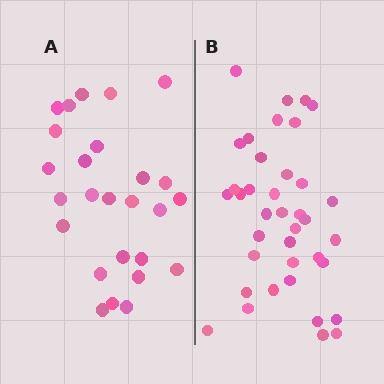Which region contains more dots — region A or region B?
Region B (the right region) has more dots.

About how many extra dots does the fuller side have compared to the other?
Region B has roughly 12 or so more dots than region A.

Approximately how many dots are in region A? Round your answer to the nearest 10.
About 30 dots. (The exact count is 26, which rounds to 30.)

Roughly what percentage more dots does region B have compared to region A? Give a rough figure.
About 45% more.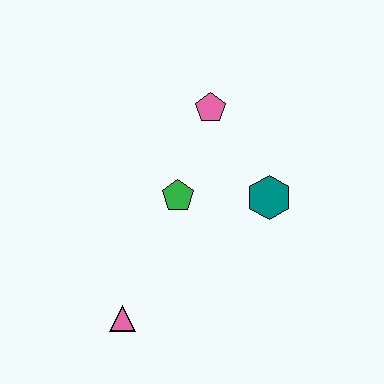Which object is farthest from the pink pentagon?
The pink triangle is farthest from the pink pentagon.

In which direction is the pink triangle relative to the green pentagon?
The pink triangle is below the green pentagon.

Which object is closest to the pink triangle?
The green pentagon is closest to the pink triangle.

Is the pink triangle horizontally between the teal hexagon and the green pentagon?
No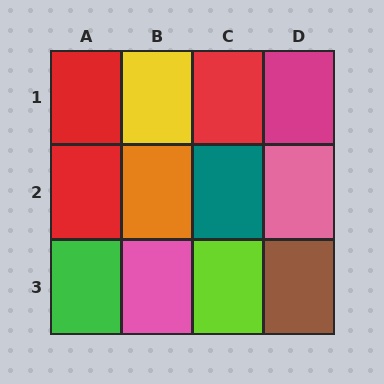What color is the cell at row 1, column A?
Red.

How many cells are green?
1 cell is green.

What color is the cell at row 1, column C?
Red.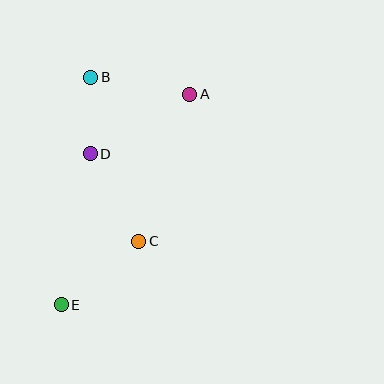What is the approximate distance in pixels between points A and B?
The distance between A and B is approximately 100 pixels.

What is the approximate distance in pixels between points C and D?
The distance between C and D is approximately 100 pixels.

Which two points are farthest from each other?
Points A and E are farthest from each other.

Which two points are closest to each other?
Points B and D are closest to each other.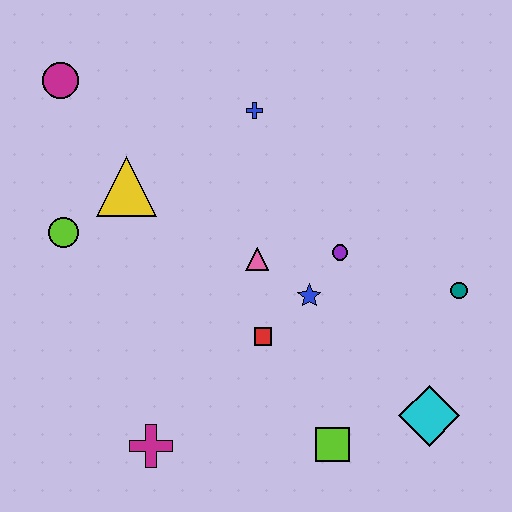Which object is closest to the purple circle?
The blue star is closest to the purple circle.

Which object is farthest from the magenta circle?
The cyan diamond is farthest from the magenta circle.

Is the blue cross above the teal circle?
Yes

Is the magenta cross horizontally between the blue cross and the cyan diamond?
No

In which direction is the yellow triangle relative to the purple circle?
The yellow triangle is to the left of the purple circle.